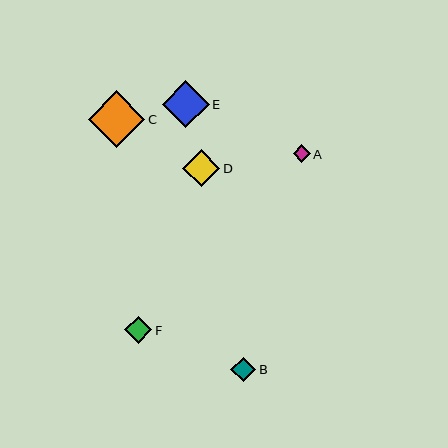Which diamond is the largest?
Diamond C is the largest with a size of approximately 57 pixels.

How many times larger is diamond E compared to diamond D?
Diamond E is approximately 1.3 times the size of diamond D.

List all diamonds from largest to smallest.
From largest to smallest: C, E, D, F, B, A.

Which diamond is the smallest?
Diamond A is the smallest with a size of approximately 17 pixels.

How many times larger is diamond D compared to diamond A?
Diamond D is approximately 2.2 times the size of diamond A.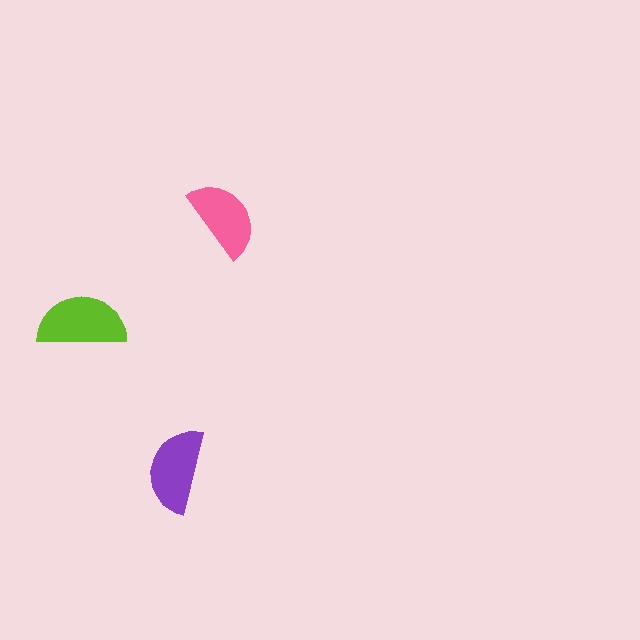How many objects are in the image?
There are 3 objects in the image.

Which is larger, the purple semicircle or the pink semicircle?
The purple one.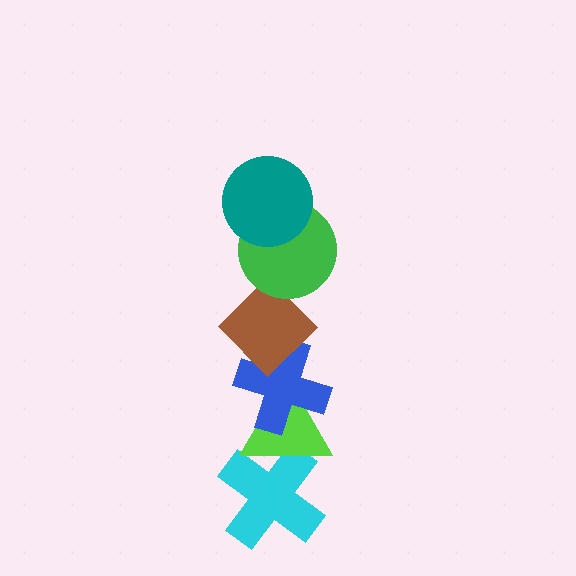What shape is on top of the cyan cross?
The lime triangle is on top of the cyan cross.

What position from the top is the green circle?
The green circle is 2nd from the top.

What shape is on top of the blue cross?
The brown diamond is on top of the blue cross.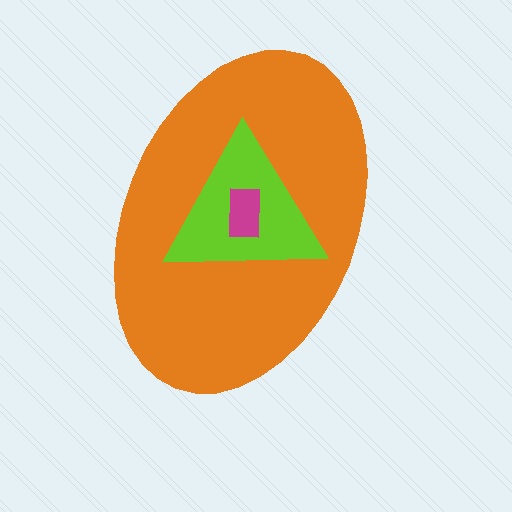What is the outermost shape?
The orange ellipse.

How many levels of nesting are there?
3.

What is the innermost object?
The magenta rectangle.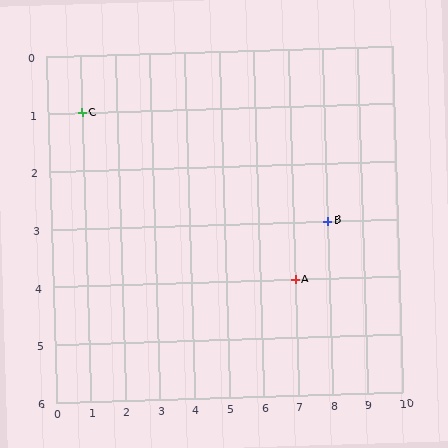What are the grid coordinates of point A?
Point A is at grid coordinates (7, 4).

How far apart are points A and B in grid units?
Points A and B are 1 column and 1 row apart (about 1.4 grid units diagonally).